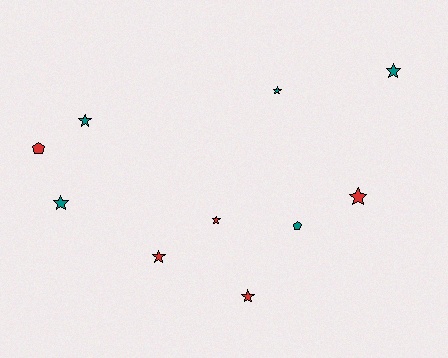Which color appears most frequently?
Teal, with 5 objects.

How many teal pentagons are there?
There is 1 teal pentagon.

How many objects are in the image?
There are 10 objects.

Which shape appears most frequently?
Star, with 8 objects.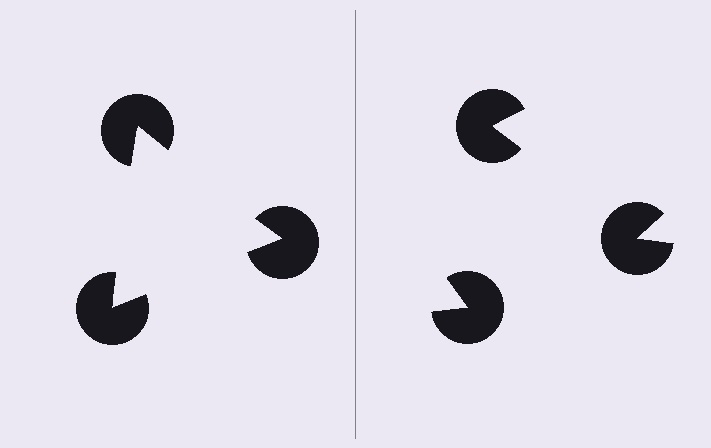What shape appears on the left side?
An illusory triangle.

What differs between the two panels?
The pac-man discs are positioned identically on both sides; only the wedge orientations differ. On the left they align to a triangle; on the right they are misaligned.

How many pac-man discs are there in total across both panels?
6 — 3 on each side.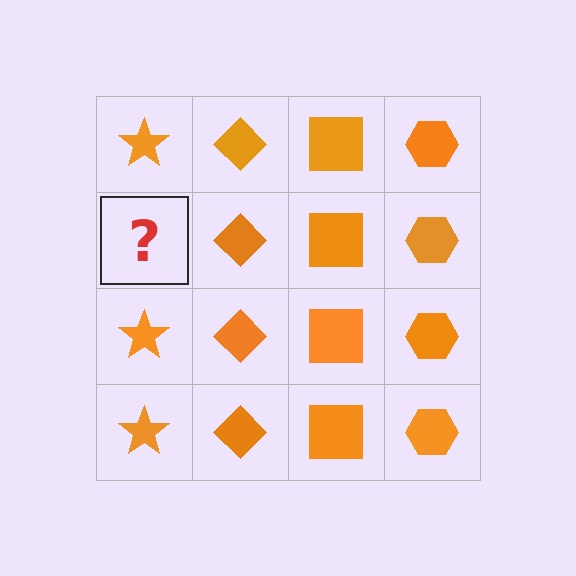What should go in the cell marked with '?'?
The missing cell should contain an orange star.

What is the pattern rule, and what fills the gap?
The rule is that each column has a consistent shape. The gap should be filled with an orange star.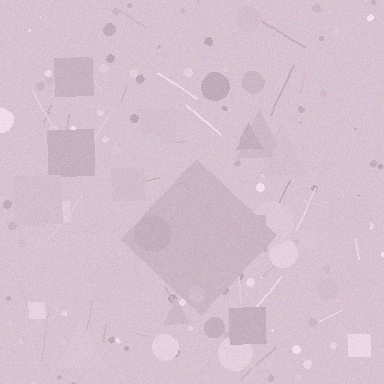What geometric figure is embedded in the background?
A diamond is embedded in the background.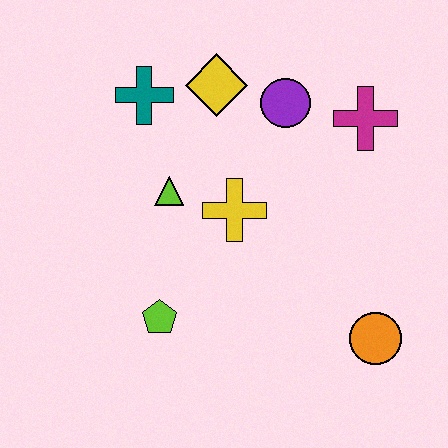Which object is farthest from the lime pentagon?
The magenta cross is farthest from the lime pentagon.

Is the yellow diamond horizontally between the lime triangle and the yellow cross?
Yes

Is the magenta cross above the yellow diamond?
No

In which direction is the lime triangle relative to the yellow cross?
The lime triangle is to the left of the yellow cross.